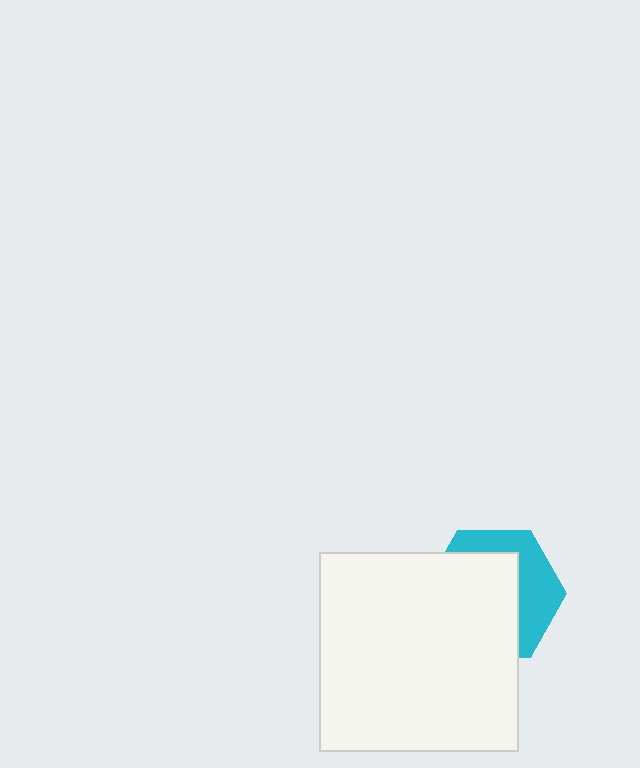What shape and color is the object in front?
The object in front is a white square.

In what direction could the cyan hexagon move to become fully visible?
The cyan hexagon could move toward the upper-right. That would shift it out from behind the white square entirely.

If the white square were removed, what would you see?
You would see the complete cyan hexagon.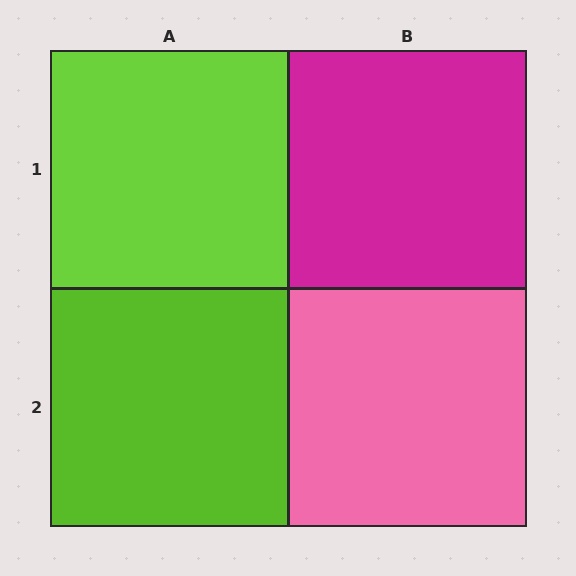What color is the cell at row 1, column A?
Lime.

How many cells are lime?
2 cells are lime.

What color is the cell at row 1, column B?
Magenta.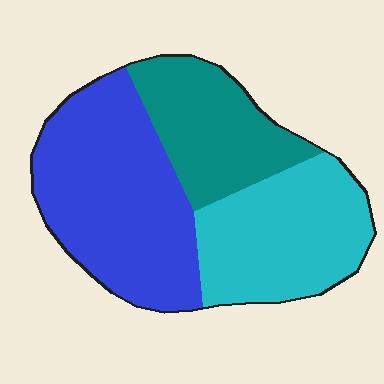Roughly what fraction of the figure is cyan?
Cyan takes up about one third (1/3) of the figure.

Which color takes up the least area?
Teal, at roughly 25%.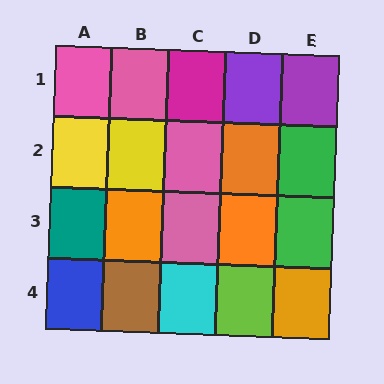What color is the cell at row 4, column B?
Brown.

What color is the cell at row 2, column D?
Orange.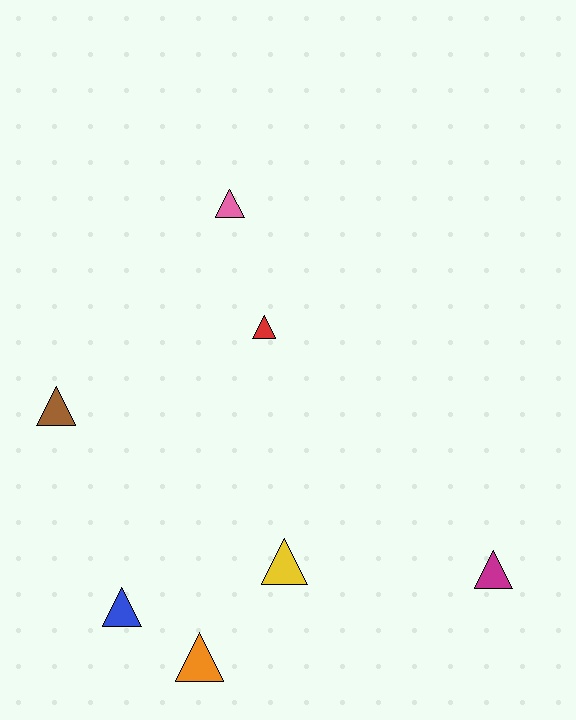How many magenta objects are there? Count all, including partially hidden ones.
There is 1 magenta object.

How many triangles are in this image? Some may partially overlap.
There are 7 triangles.